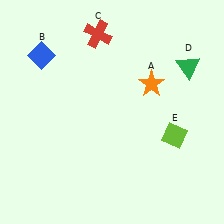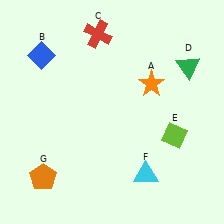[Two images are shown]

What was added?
A cyan triangle (F), an orange pentagon (G) were added in Image 2.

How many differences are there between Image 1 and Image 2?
There are 2 differences between the two images.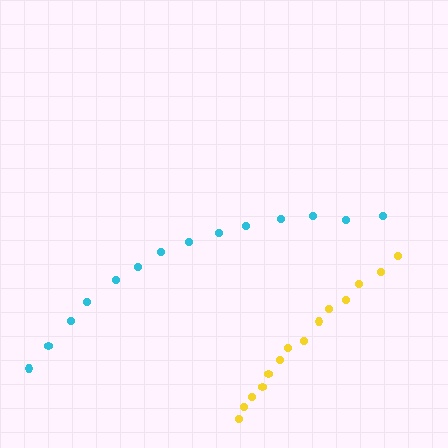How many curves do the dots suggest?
There are 2 distinct paths.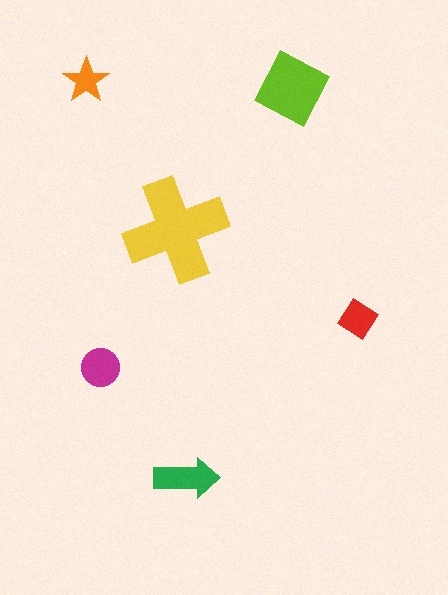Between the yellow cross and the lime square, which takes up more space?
The yellow cross.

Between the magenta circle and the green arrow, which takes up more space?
The green arrow.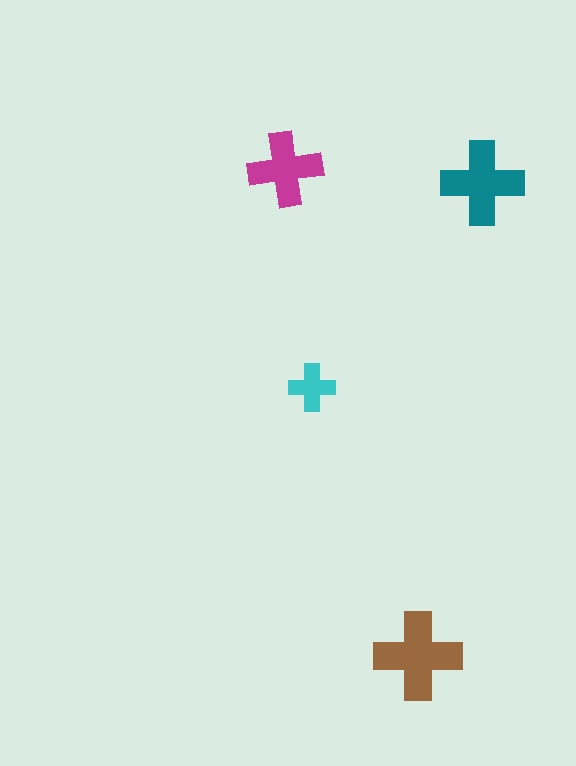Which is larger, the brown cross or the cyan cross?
The brown one.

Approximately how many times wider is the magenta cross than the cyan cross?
About 1.5 times wider.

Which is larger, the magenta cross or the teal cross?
The teal one.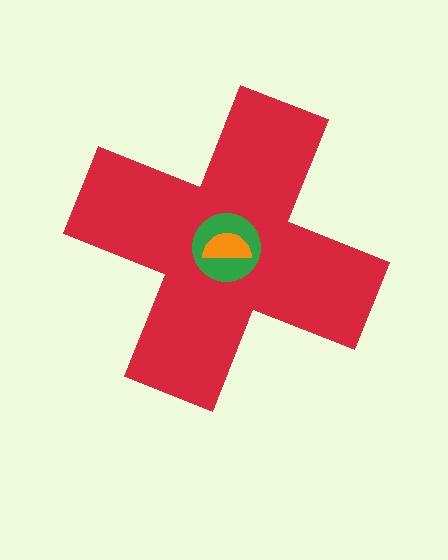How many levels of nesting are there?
3.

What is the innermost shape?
The orange semicircle.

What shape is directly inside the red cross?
The green circle.